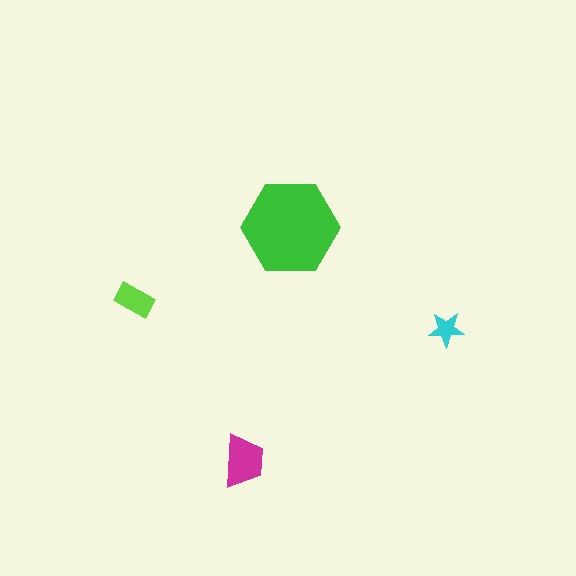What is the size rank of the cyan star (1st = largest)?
4th.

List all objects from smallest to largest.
The cyan star, the lime rectangle, the magenta trapezoid, the green hexagon.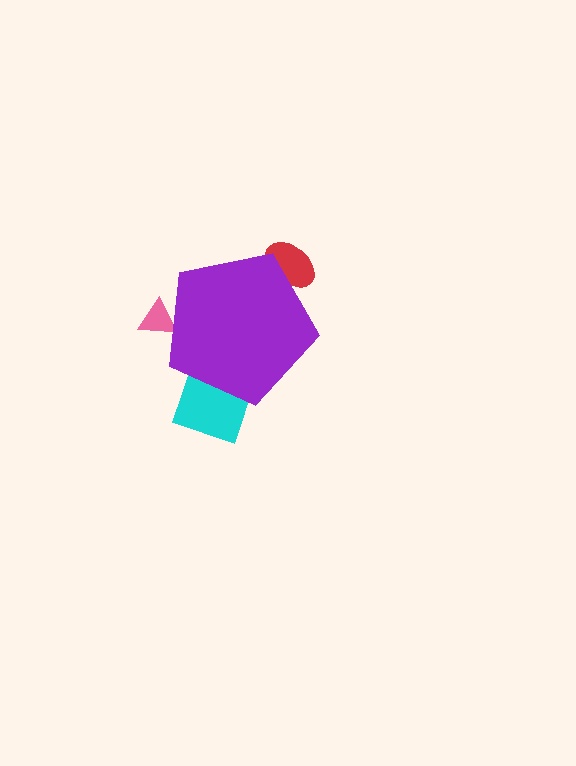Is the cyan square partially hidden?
Yes, the cyan square is partially hidden behind the purple pentagon.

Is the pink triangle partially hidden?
Yes, the pink triangle is partially hidden behind the purple pentagon.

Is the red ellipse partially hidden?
Yes, the red ellipse is partially hidden behind the purple pentagon.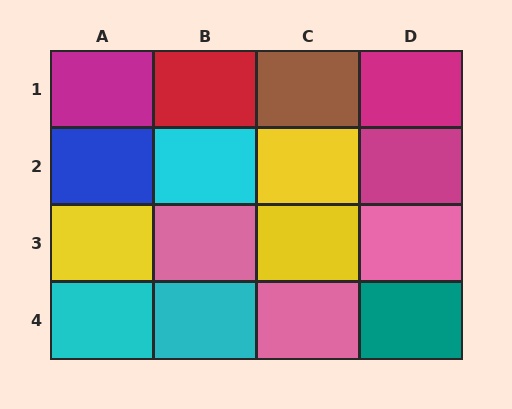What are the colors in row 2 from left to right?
Blue, cyan, yellow, magenta.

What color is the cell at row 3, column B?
Pink.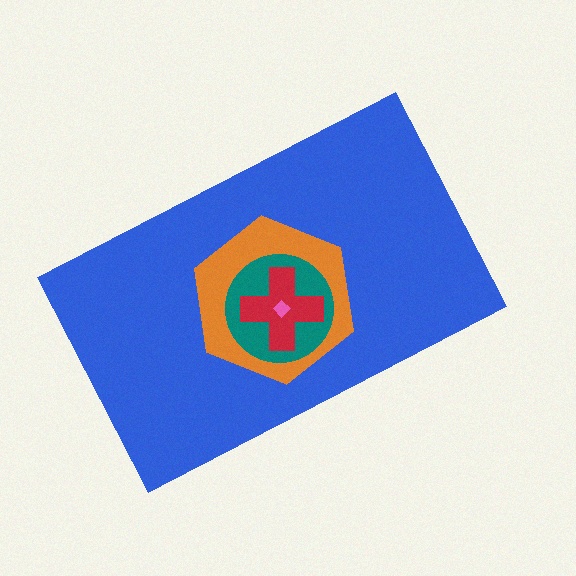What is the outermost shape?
The blue rectangle.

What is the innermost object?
The pink diamond.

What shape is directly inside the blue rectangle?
The orange hexagon.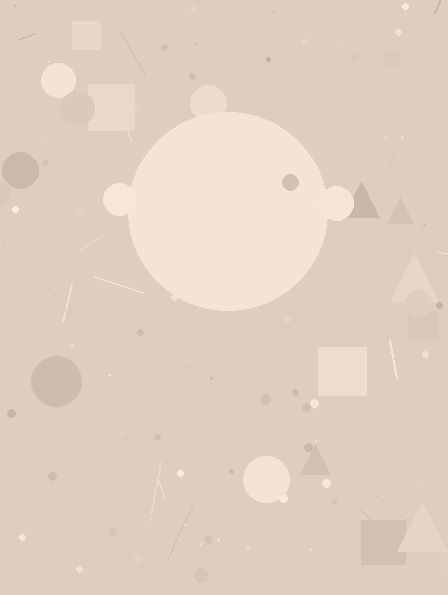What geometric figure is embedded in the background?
A circle is embedded in the background.